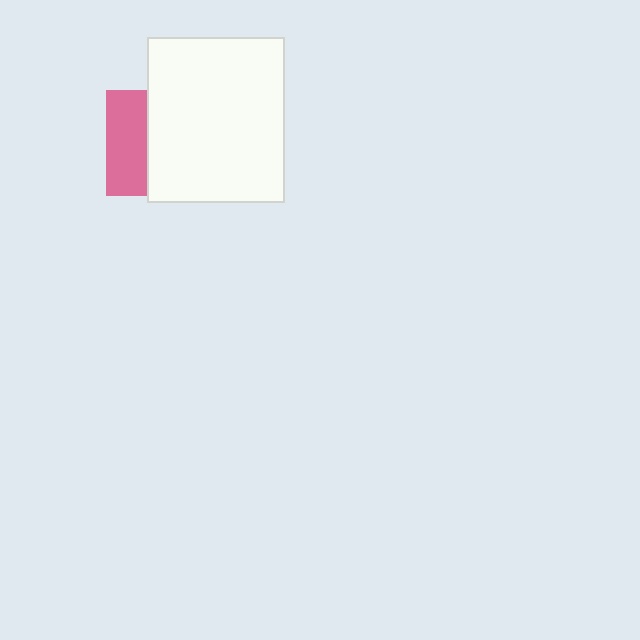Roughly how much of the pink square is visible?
A small part of it is visible (roughly 40%).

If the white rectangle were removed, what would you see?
You would see the complete pink square.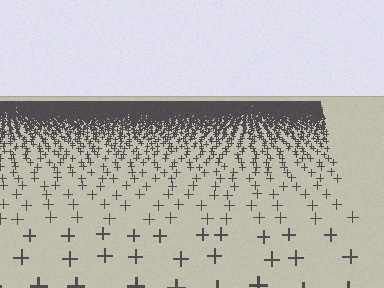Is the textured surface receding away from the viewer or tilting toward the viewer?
The surface is receding away from the viewer. Texture elements get smaller and denser toward the top.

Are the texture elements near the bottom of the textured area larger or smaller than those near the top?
Larger. Near the bottom, elements are closer to the viewer and appear at a bigger on-screen size.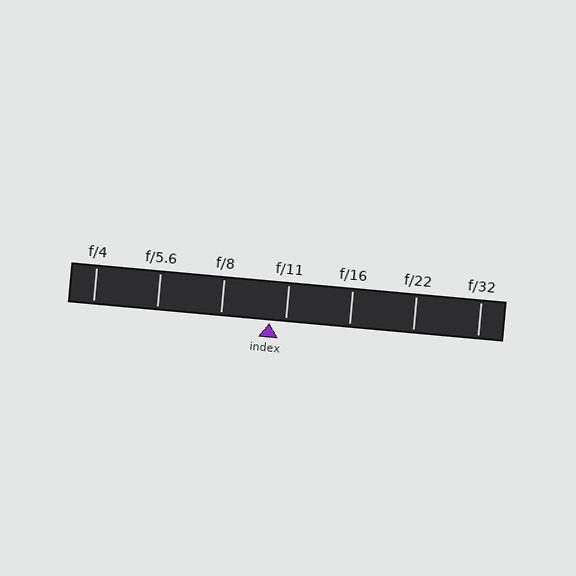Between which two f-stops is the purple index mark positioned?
The index mark is between f/8 and f/11.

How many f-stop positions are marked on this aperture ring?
There are 7 f-stop positions marked.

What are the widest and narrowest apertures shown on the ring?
The widest aperture shown is f/4 and the narrowest is f/32.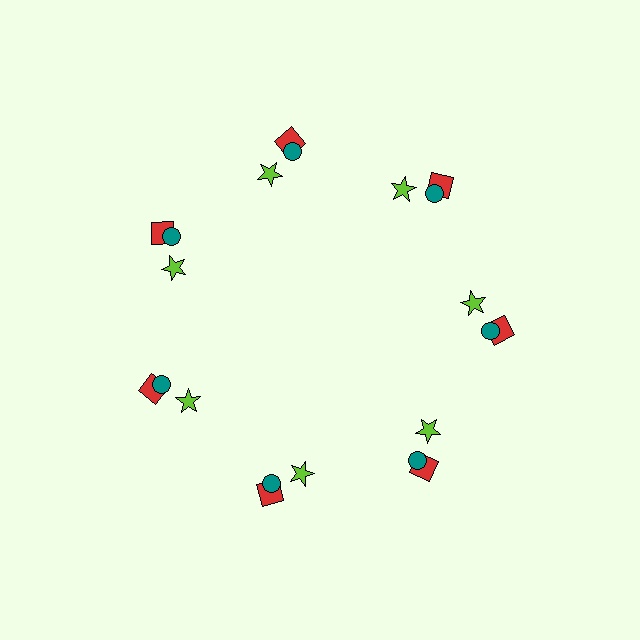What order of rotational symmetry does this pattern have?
This pattern has 7-fold rotational symmetry.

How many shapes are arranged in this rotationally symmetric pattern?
There are 21 shapes, arranged in 7 groups of 3.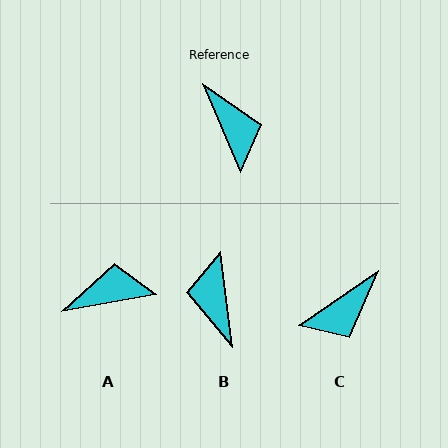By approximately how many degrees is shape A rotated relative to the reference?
Approximately 77 degrees counter-clockwise.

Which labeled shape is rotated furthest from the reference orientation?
B, about 164 degrees away.